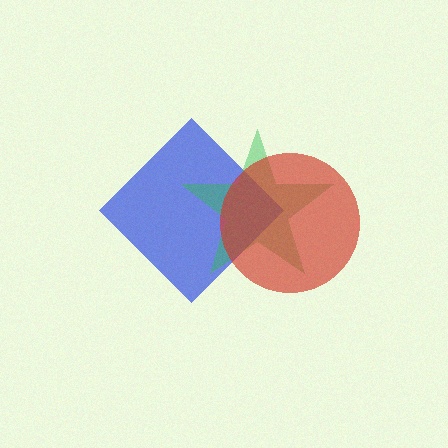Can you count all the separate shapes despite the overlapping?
Yes, there are 3 separate shapes.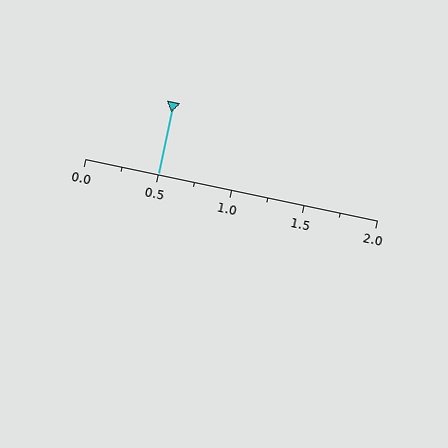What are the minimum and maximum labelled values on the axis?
The axis runs from 0.0 to 2.0.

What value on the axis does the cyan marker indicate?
The marker indicates approximately 0.5.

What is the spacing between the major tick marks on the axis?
The major ticks are spaced 0.5 apart.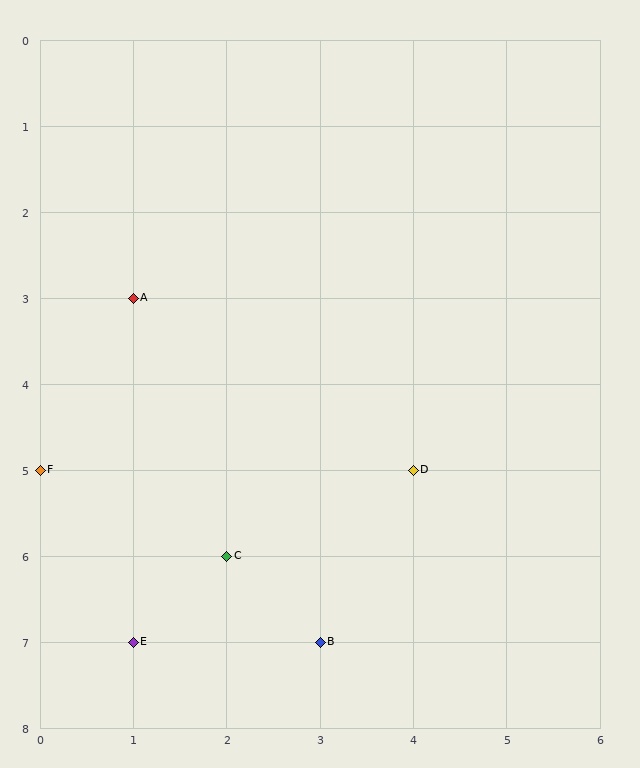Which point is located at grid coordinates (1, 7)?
Point E is at (1, 7).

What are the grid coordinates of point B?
Point B is at grid coordinates (3, 7).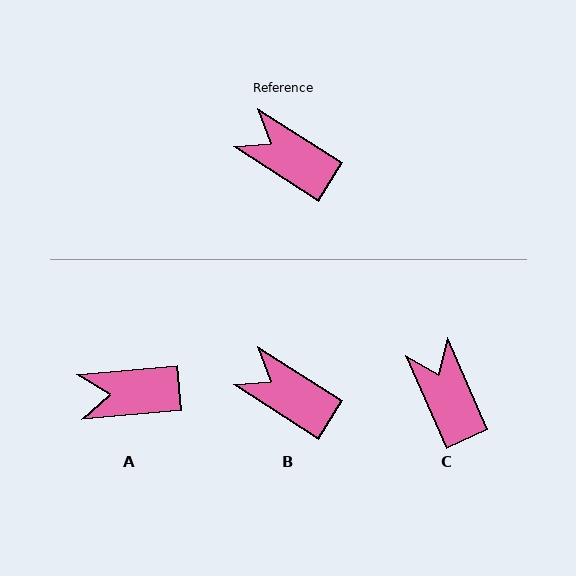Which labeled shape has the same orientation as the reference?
B.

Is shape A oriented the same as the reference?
No, it is off by about 38 degrees.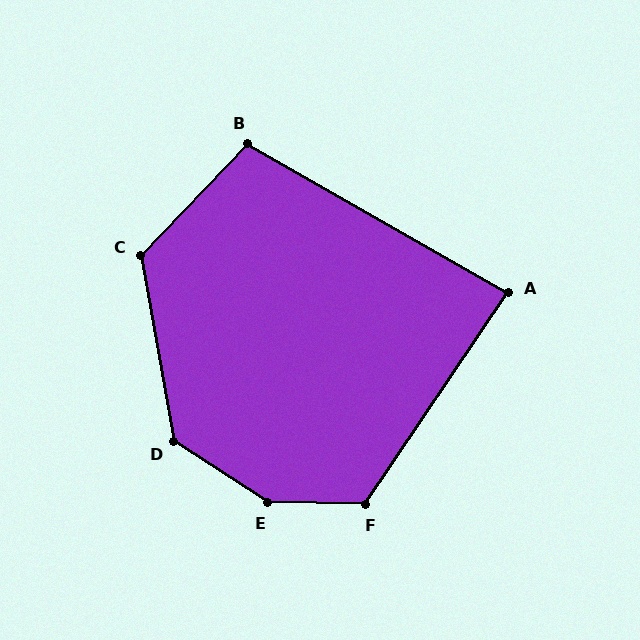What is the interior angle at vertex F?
Approximately 123 degrees (obtuse).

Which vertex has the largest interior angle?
E, at approximately 148 degrees.